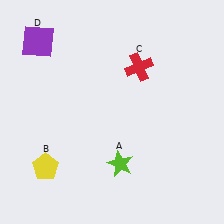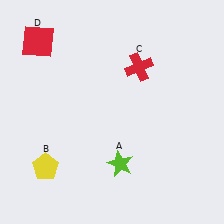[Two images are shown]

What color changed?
The square (D) changed from purple in Image 1 to red in Image 2.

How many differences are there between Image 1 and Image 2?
There is 1 difference between the two images.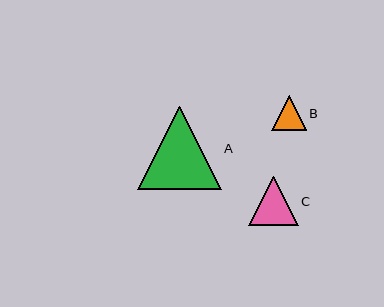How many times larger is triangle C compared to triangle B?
Triangle C is approximately 1.4 times the size of triangle B.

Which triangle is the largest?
Triangle A is the largest with a size of approximately 84 pixels.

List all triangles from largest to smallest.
From largest to smallest: A, C, B.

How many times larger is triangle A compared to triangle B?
Triangle A is approximately 2.4 times the size of triangle B.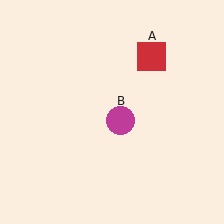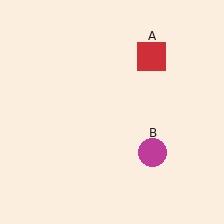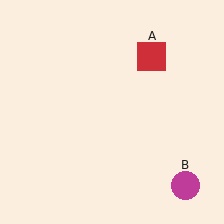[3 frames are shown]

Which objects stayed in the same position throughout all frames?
Red square (object A) remained stationary.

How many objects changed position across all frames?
1 object changed position: magenta circle (object B).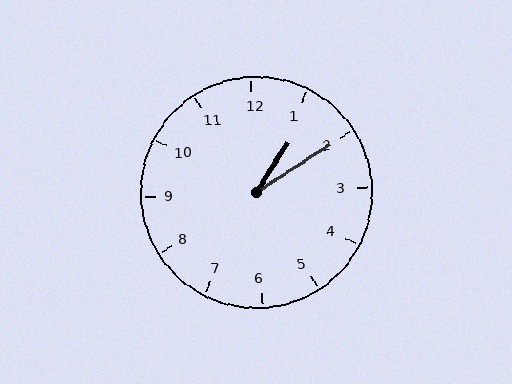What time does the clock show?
1:10.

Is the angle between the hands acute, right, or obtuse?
It is acute.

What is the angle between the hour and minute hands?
Approximately 25 degrees.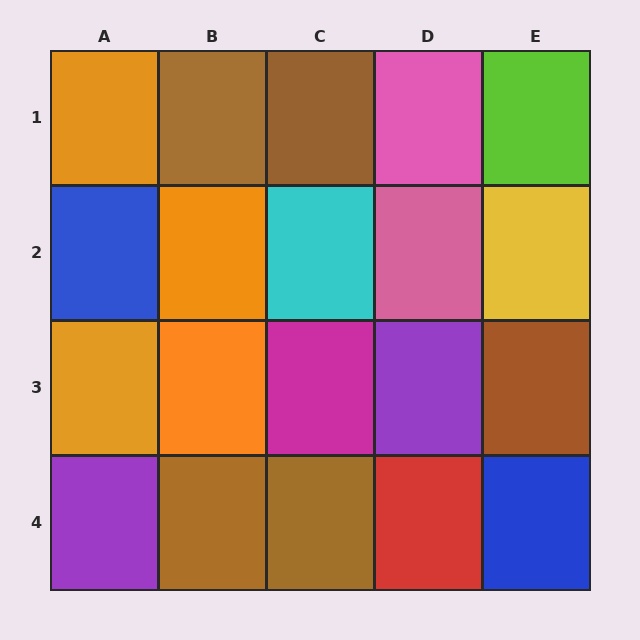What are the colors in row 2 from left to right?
Blue, orange, cyan, pink, yellow.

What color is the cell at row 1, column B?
Brown.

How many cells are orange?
4 cells are orange.